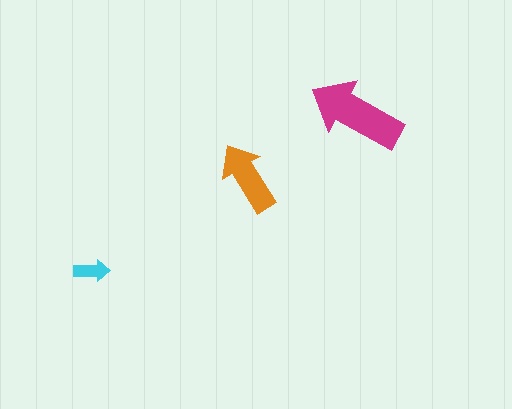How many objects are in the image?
There are 3 objects in the image.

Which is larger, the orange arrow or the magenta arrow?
The magenta one.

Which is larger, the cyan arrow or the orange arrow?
The orange one.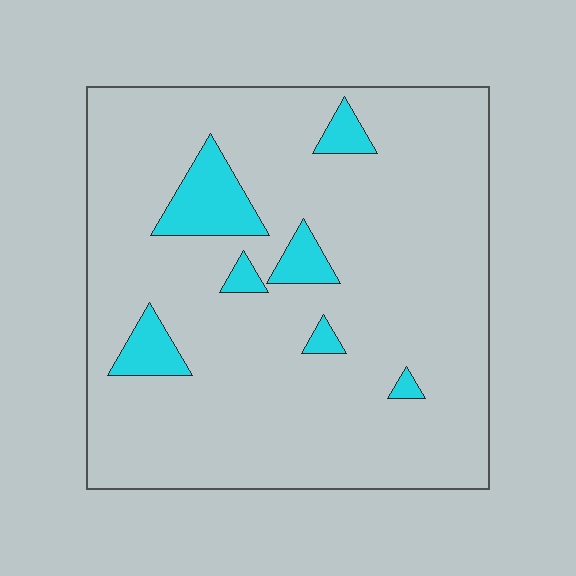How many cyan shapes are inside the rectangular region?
7.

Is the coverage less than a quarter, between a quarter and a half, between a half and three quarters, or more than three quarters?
Less than a quarter.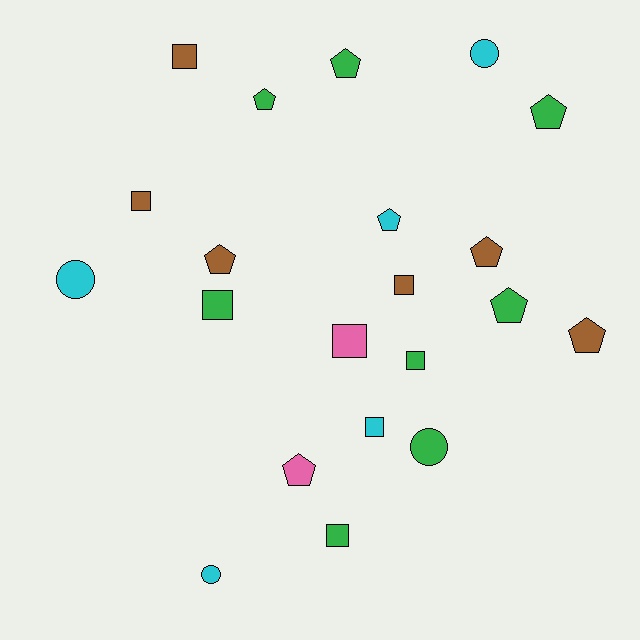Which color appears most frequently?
Green, with 8 objects.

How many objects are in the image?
There are 21 objects.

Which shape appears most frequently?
Pentagon, with 9 objects.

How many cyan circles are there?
There are 3 cyan circles.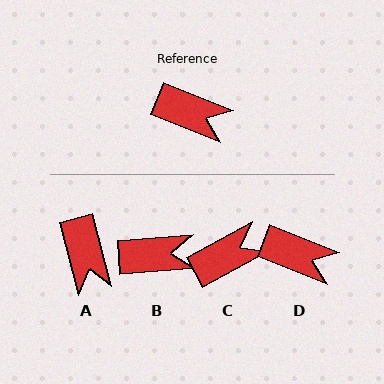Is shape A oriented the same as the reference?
No, it is off by about 53 degrees.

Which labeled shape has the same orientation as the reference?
D.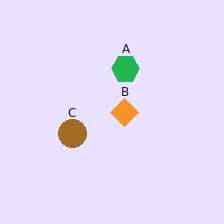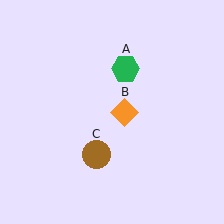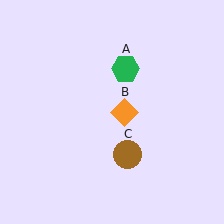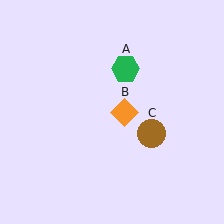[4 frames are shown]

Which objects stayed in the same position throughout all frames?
Green hexagon (object A) and orange diamond (object B) remained stationary.